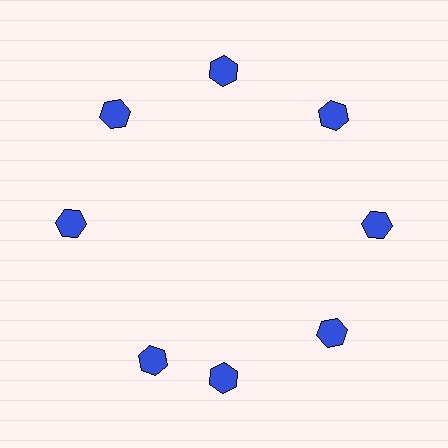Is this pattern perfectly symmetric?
No. The 8 blue hexagons are arranged in a ring, but one element near the 8 o'clock position is rotated out of alignment along the ring, breaking the 8-fold rotational symmetry.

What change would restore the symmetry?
The symmetry would be restored by rotating it back into even spacing with its neighbors so that all 8 hexagons sit at equal angles and equal distance from the center.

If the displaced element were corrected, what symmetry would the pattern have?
It would have 8-fold rotational symmetry — the pattern would map onto itself every 45 degrees.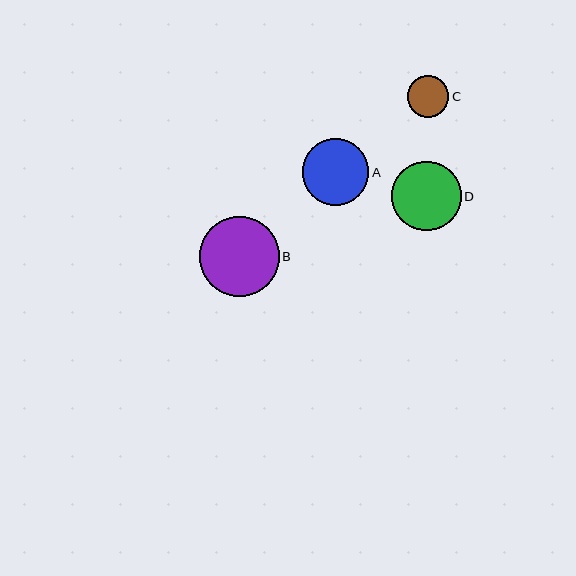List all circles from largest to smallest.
From largest to smallest: B, D, A, C.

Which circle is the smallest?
Circle C is the smallest with a size of approximately 41 pixels.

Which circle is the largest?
Circle B is the largest with a size of approximately 80 pixels.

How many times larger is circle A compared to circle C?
Circle A is approximately 1.6 times the size of circle C.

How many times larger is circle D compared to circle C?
Circle D is approximately 1.7 times the size of circle C.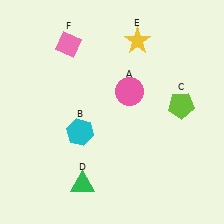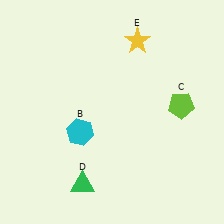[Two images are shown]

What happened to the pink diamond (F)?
The pink diamond (F) was removed in Image 2. It was in the top-left area of Image 1.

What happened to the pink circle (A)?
The pink circle (A) was removed in Image 2. It was in the top-right area of Image 1.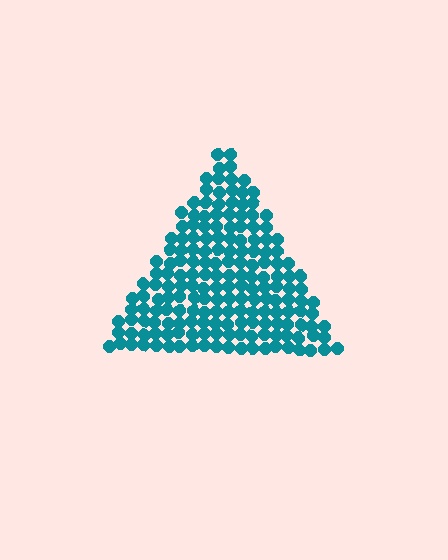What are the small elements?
The small elements are circles.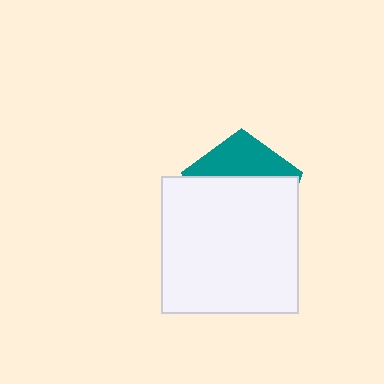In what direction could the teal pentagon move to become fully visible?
The teal pentagon could move up. That would shift it out from behind the white square entirely.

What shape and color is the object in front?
The object in front is a white square.